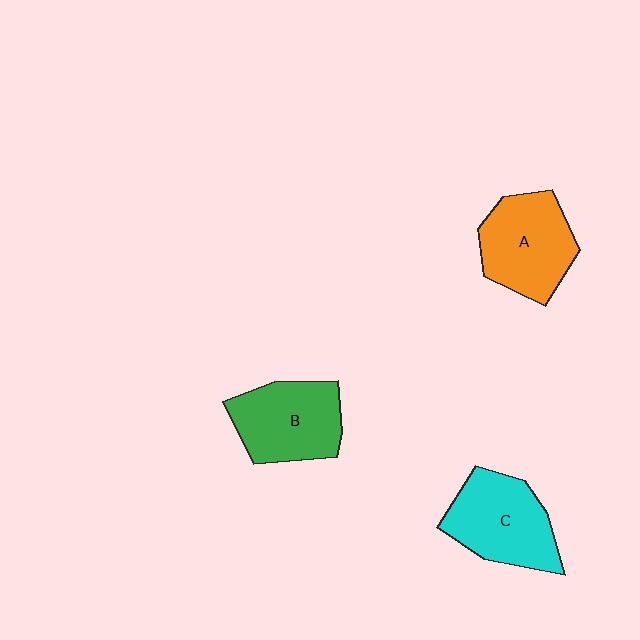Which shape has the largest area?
Shape C (cyan).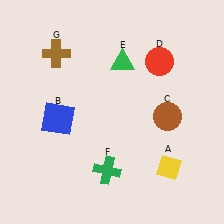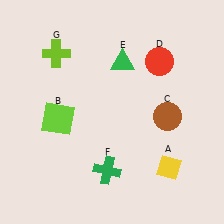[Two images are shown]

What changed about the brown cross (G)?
In Image 1, G is brown. In Image 2, it changed to lime.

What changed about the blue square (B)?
In Image 1, B is blue. In Image 2, it changed to lime.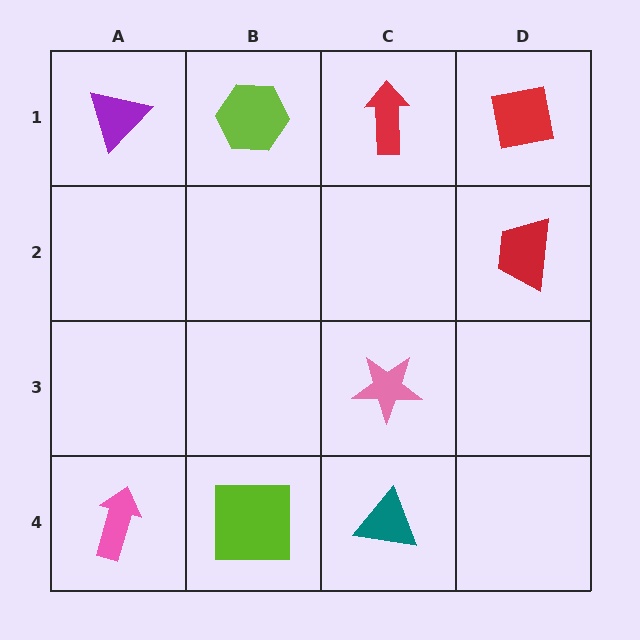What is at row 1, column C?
A red arrow.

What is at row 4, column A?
A pink arrow.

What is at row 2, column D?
A red trapezoid.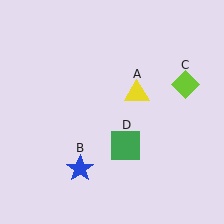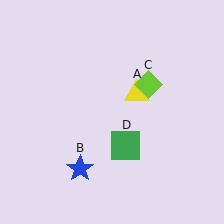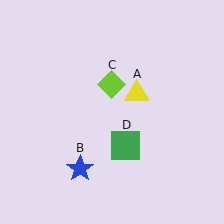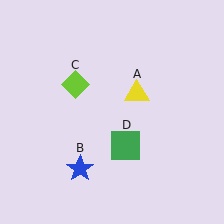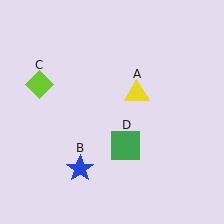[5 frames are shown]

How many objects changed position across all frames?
1 object changed position: lime diamond (object C).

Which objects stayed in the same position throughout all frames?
Yellow triangle (object A) and blue star (object B) and green square (object D) remained stationary.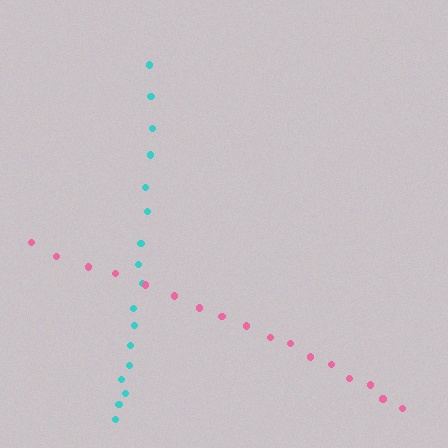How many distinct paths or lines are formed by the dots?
There are 2 distinct paths.